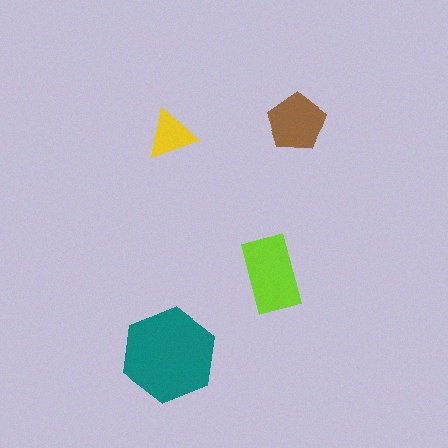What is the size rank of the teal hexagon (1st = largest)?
1st.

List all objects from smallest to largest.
The yellow triangle, the brown pentagon, the lime rectangle, the teal hexagon.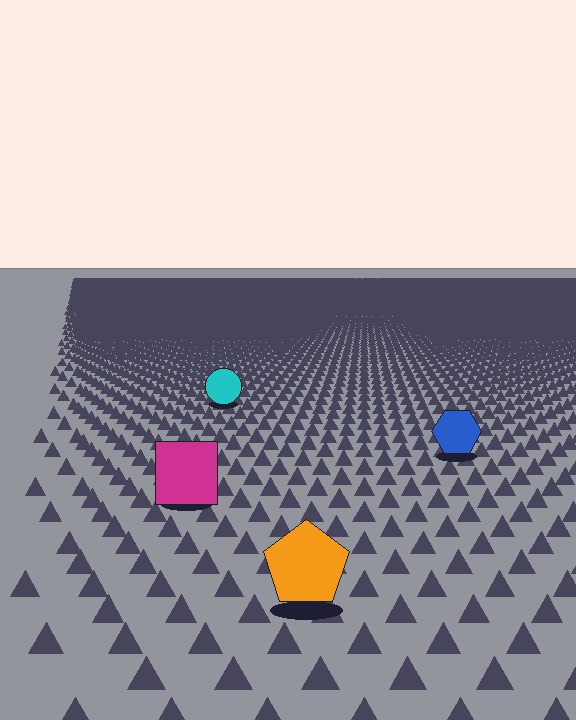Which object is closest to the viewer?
The orange pentagon is closest. The texture marks near it are larger and more spread out.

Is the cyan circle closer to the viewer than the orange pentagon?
No. The orange pentagon is closer — you can tell from the texture gradient: the ground texture is coarser near it.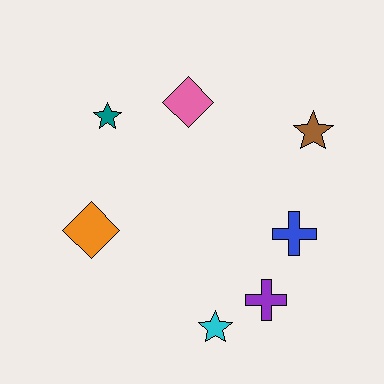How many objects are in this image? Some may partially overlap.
There are 7 objects.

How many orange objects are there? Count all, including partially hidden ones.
There is 1 orange object.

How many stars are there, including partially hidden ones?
There are 3 stars.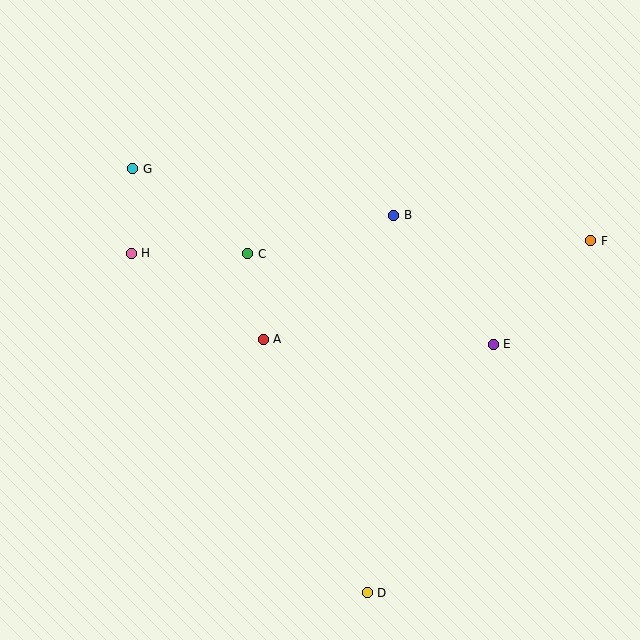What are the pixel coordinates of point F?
Point F is at (591, 241).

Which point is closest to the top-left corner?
Point G is closest to the top-left corner.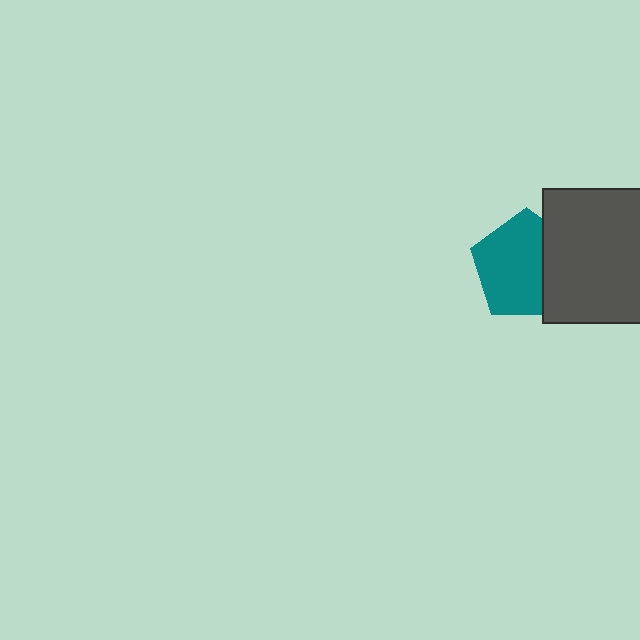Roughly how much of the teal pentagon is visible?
Most of it is visible (roughly 68%).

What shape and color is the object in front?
The object in front is a dark gray square.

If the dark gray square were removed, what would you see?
You would see the complete teal pentagon.